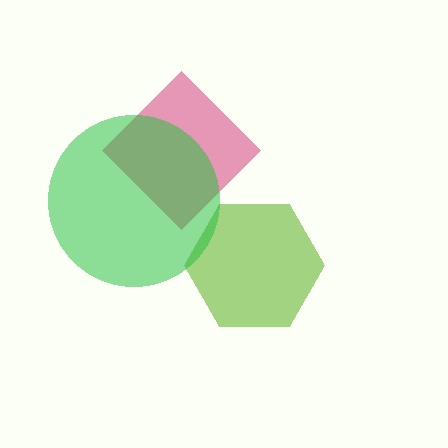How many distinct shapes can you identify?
There are 3 distinct shapes: a lime hexagon, a pink diamond, a green circle.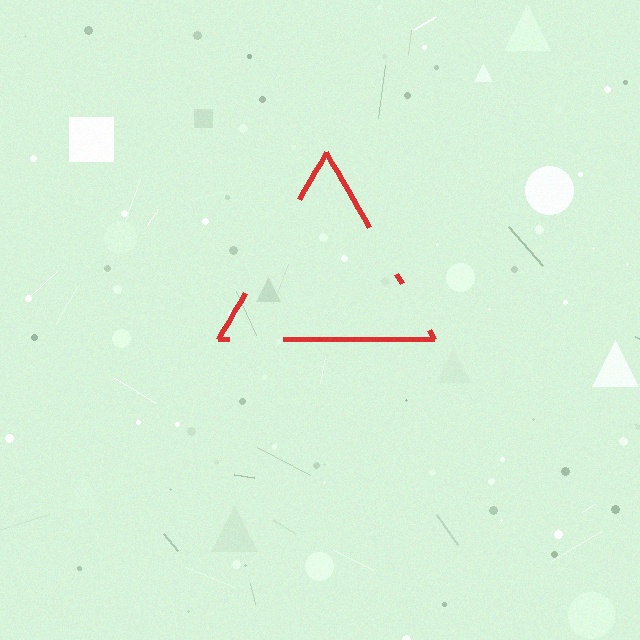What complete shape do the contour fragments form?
The contour fragments form a triangle.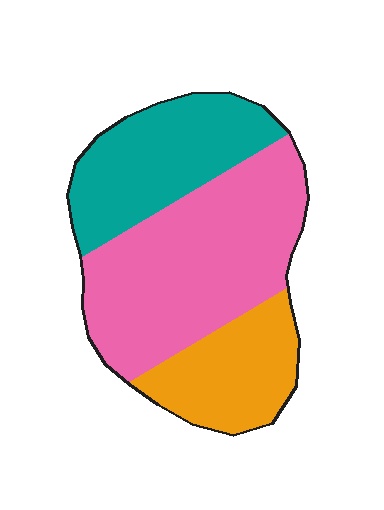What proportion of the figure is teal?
Teal takes up between a sixth and a third of the figure.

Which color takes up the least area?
Orange, at roughly 20%.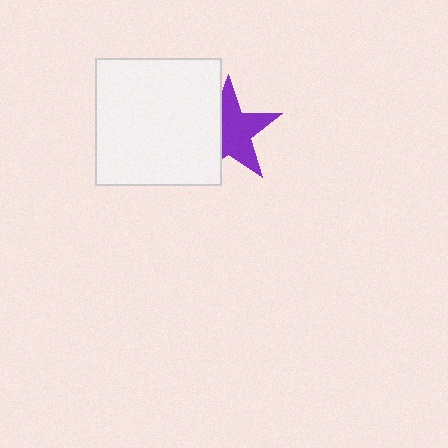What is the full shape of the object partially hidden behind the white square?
The partially hidden object is a purple star.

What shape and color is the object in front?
The object in front is a white square.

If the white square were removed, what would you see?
You would see the complete purple star.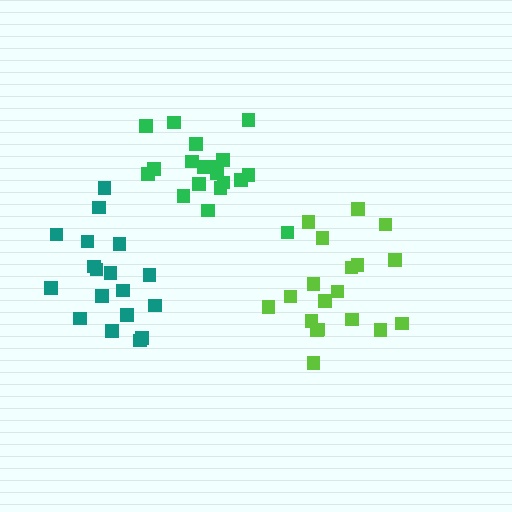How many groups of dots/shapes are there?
There are 3 groups.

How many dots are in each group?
Group 1: 19 dots, Group 2: 18 dots, Group 3: 19 dots (56 total).